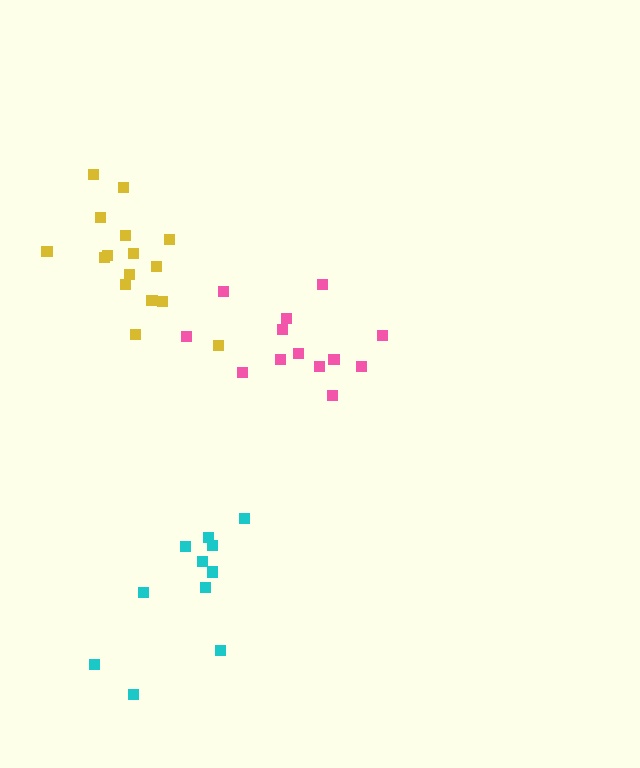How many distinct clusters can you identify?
There are 3 distinct clusters.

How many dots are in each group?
Group 1: 13 dots, Group 2: 16 dots, Group 3: 11 dots (40 total).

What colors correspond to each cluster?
The clusters are colored: pink, yellow, cyan.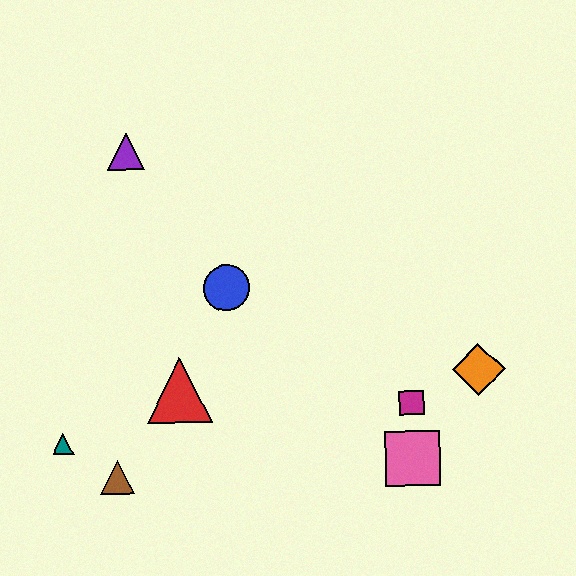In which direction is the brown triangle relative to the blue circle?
The brown triangle is below the blue circle.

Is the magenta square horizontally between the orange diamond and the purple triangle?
Yes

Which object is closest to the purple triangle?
The blue circle is closest to the purple triangle.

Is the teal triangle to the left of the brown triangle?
Yes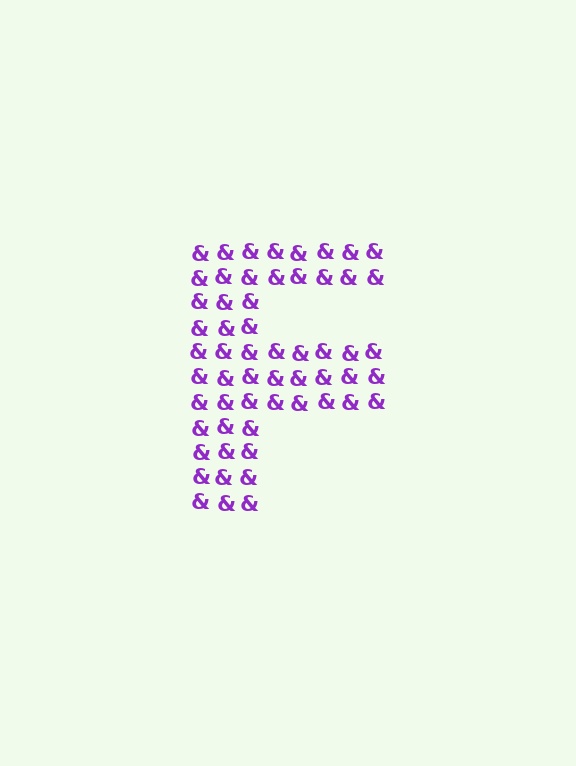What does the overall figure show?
The overall figure shows the letter F.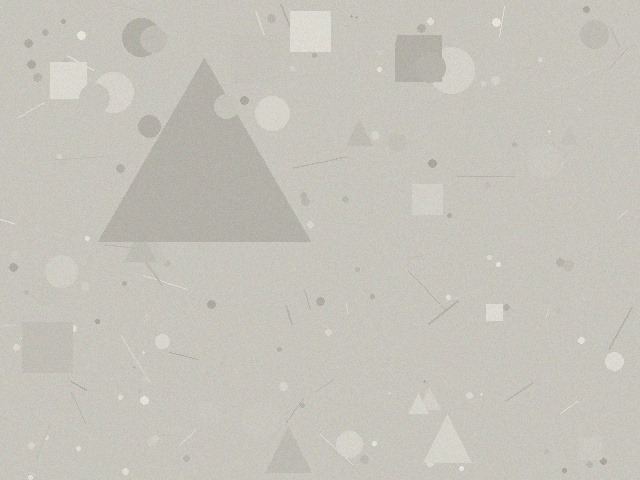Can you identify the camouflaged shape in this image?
The camouflaged shape is a triangle.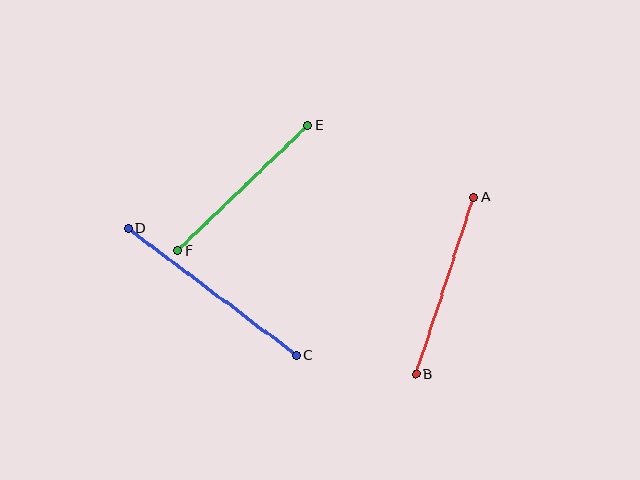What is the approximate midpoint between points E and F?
The midpoint is at approximately (243, 188) pixels.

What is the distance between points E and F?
The distance is approximately 180 pixels.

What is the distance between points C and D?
The distance is approximately 211 pixels.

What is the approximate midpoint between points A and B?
The midpoint is at approximately (445, 286) pixels.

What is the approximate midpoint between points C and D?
The midpoint is at approximately (212, 292) pixels.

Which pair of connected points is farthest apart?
Points C and D are farthest apart.